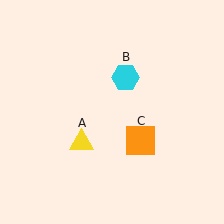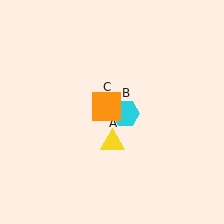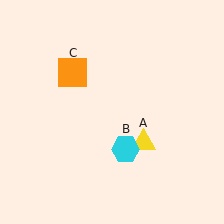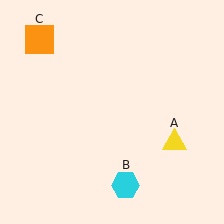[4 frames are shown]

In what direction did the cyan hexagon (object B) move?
The cyan hexagon (object B) moved down.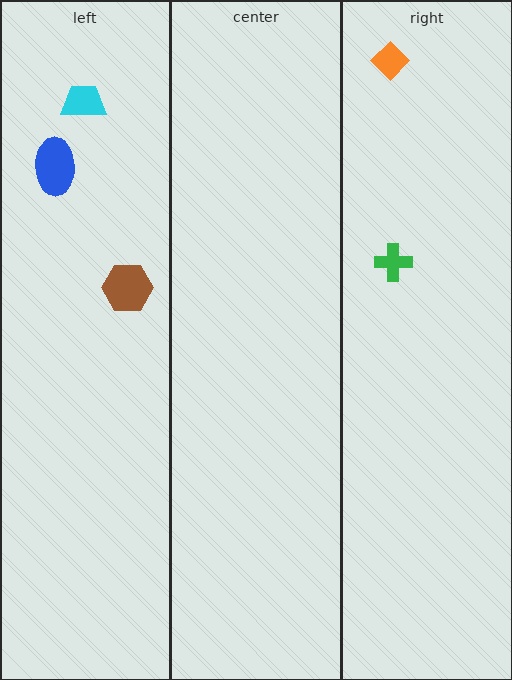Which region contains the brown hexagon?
The left region.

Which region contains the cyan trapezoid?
The left region.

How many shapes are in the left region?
3.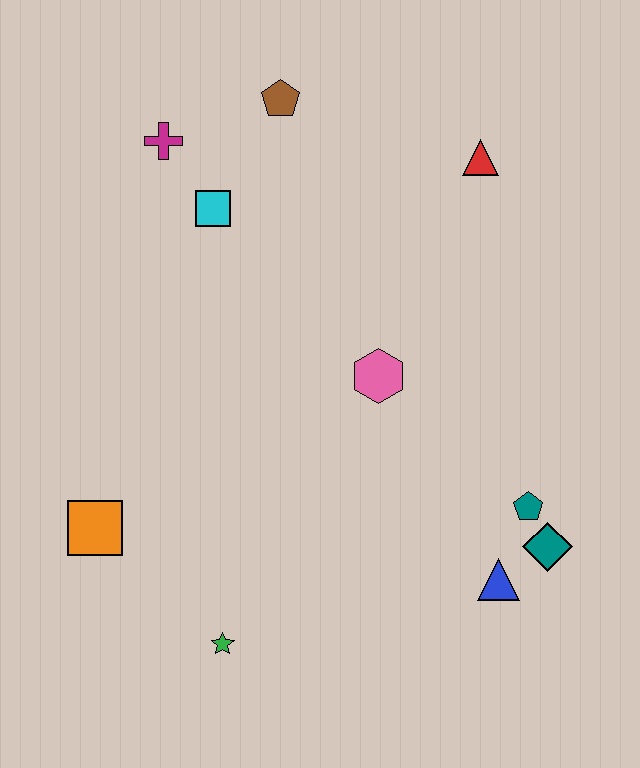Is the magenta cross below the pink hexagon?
No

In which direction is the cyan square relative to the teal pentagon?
The cyan square is to the left of the teal pentagon.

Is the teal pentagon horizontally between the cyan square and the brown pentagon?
No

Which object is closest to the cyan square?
The magenta cross is closest to the cyan square.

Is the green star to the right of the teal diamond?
No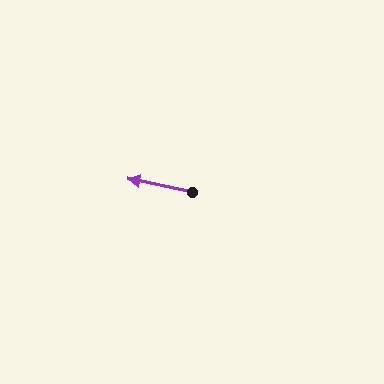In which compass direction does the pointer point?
West.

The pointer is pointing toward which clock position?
Roughly 9 o'clock.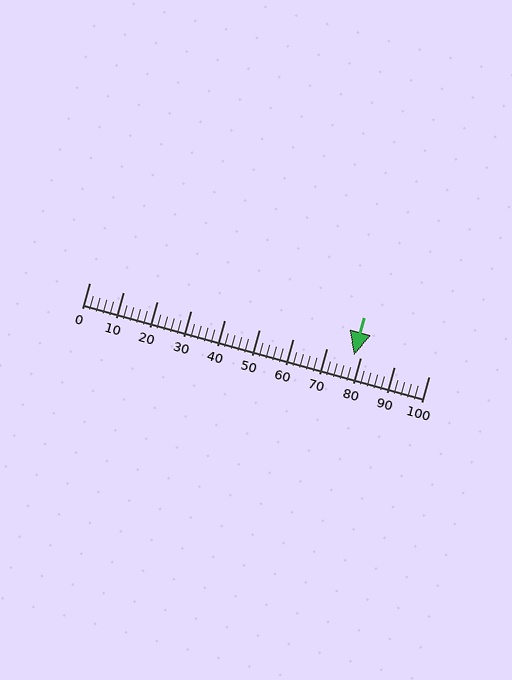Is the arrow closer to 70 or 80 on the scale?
The arrow is closer to 80.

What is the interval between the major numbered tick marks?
The major tick marks are spaced 10 units apart.